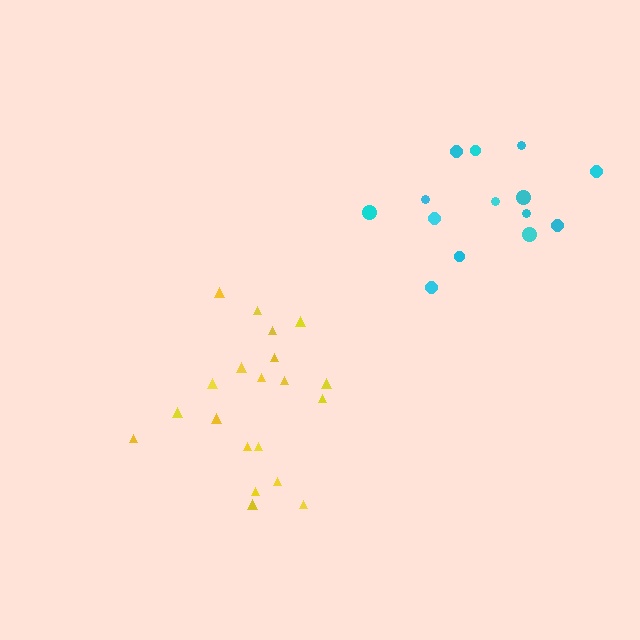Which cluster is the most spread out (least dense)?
Cyan.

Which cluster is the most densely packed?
Yellow.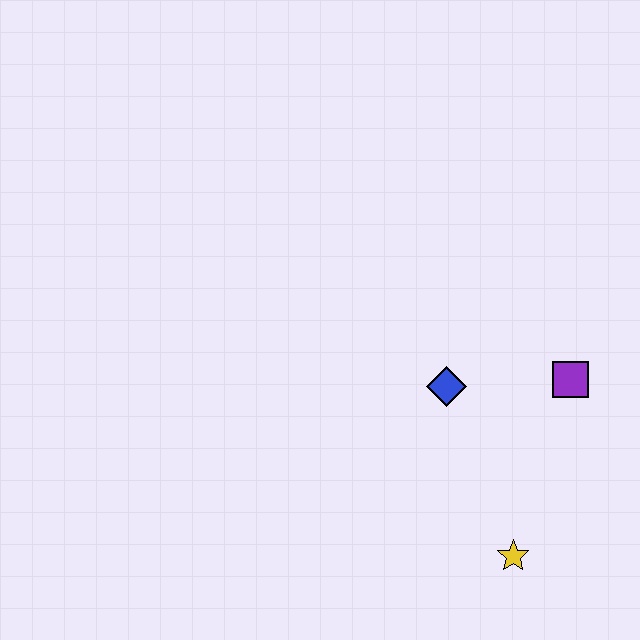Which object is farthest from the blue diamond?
The yellow star is farthest from the blue diamond.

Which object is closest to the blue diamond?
The purple square is closest to the blue diamond.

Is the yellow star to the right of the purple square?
No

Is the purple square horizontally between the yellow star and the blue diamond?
No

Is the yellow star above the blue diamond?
No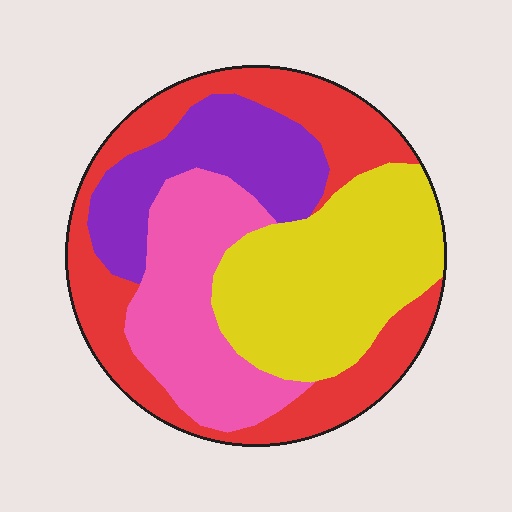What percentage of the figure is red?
Red takes up about one third (1/3) of the figure.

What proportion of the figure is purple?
Purple covers around 20% of the figure.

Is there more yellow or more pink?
Yellow.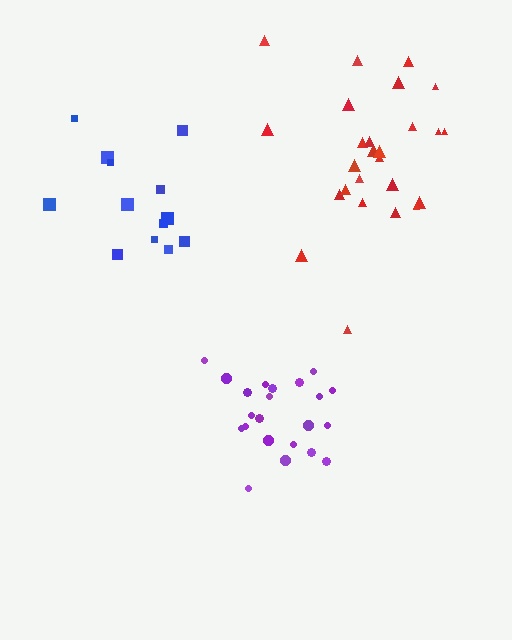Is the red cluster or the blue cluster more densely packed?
Red.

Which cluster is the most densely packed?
Purple.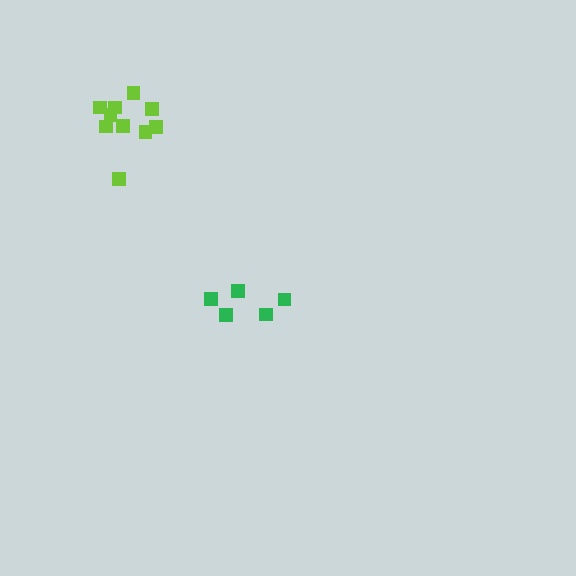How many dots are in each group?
Group 1: 10 dots, Group 2: 5 dots (15 total).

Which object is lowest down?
The green cluster is bottommost.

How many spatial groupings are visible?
There are 2 spatial groupings.